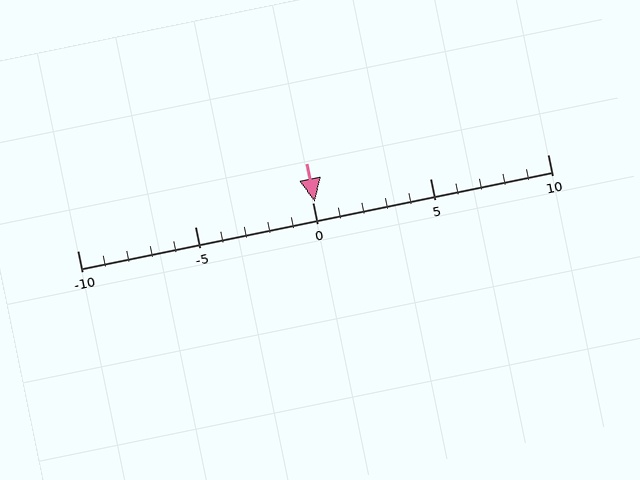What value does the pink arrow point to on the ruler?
The pink arrow points to approximately 0.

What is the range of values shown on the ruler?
The ruler shows values from -10 to 10.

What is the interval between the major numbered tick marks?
The major tick marks are spaced 5 units apart.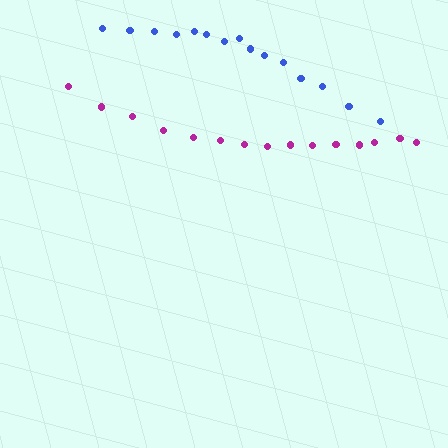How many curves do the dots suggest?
There are 2 distinct paths.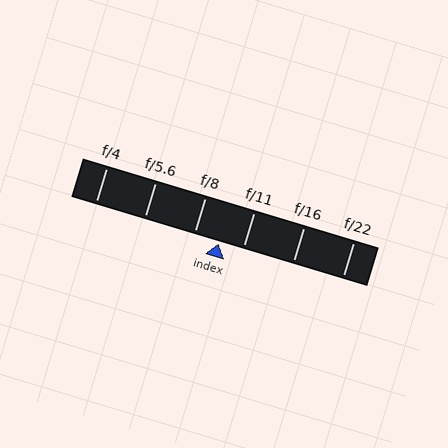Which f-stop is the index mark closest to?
The index mark is closest to f/11.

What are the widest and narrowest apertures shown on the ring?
The widest aperture shown is f/4 and the narrowest is f/22.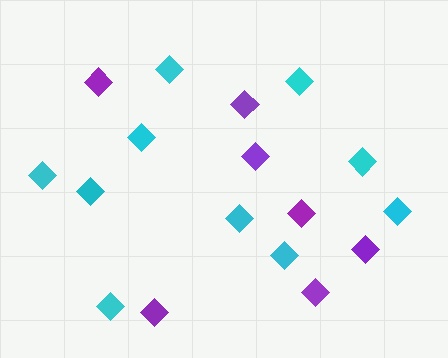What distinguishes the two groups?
There are 2 groups: one group of purple diamonds (7) and one group of cyan diamonds (10).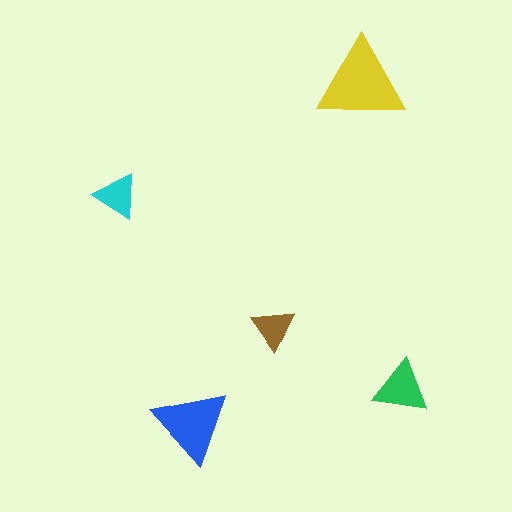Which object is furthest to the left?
The cyan triangle is leftmost.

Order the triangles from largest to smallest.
the yellow one, the blue one, the green one, the cyan one, the brown one.